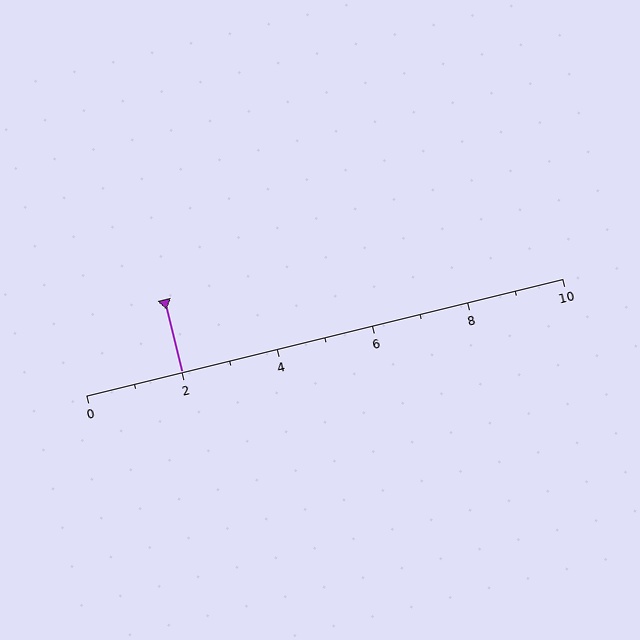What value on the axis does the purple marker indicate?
The marker indicates approximately 2.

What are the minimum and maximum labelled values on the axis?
The axis runs from 0 to 10.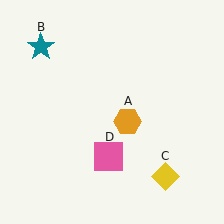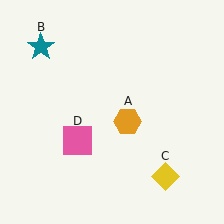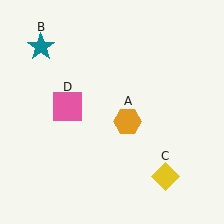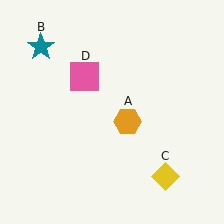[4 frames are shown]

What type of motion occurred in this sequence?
The pink square (object D) rotated clockwise around the center of the scene.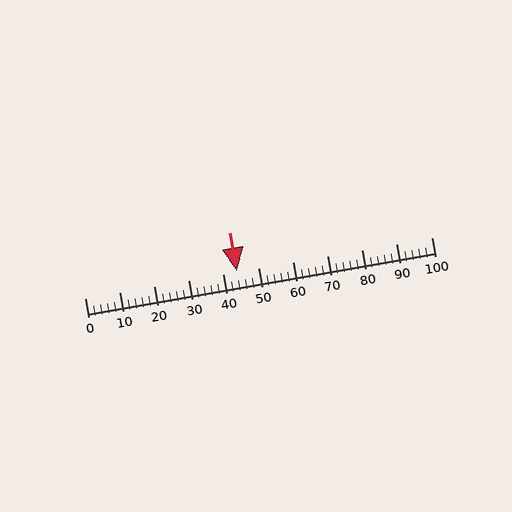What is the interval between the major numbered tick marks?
The major tick marks are spaced 10 units apart.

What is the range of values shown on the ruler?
The ruler shows values from 0 to 100.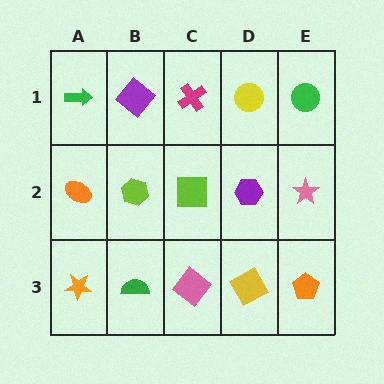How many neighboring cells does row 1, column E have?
2.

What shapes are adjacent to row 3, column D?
A purple hexagon (row 2, column D), a pink diamond (row 3, column C), an orange pentagon (row 3, column E).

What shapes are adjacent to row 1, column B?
A lime hexagon (row 2, column B), a green arrow (row 1, column A), a magenta cross (row 1, column C).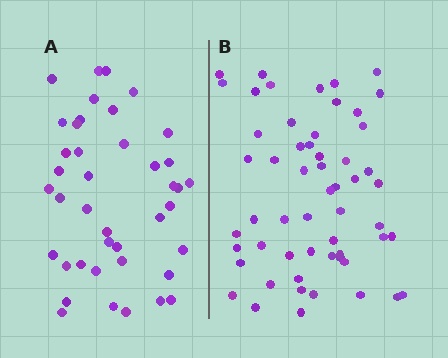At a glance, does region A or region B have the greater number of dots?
Region B (the right region) has more dots.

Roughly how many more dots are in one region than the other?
Region B has approximately 15 more dots than region A.